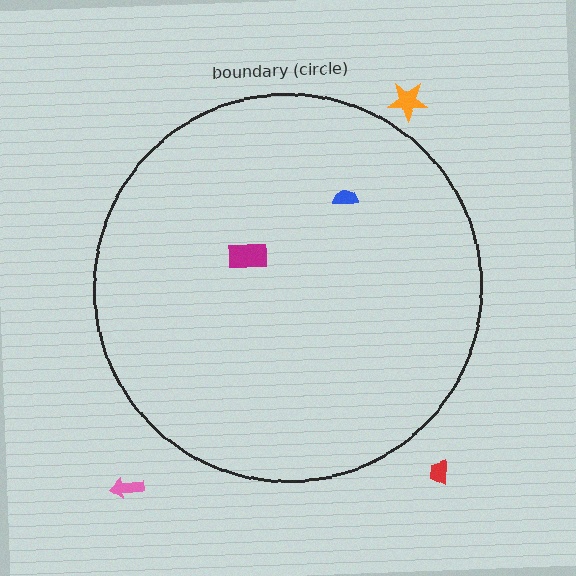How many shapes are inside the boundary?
2 inside, 3 outside.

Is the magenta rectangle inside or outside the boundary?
Inside.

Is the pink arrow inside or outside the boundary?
Outside.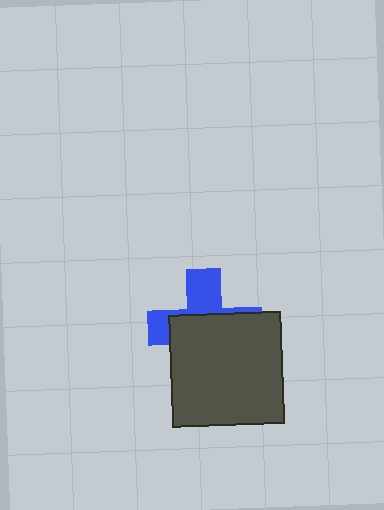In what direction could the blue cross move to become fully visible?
The blue cross could move up. That would shift it out from behind the dark gray square entirely.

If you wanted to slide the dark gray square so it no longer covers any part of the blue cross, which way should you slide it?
Slide it down — that is the most direct way to separate the two shapes.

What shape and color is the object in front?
The object in front is a dark gray square.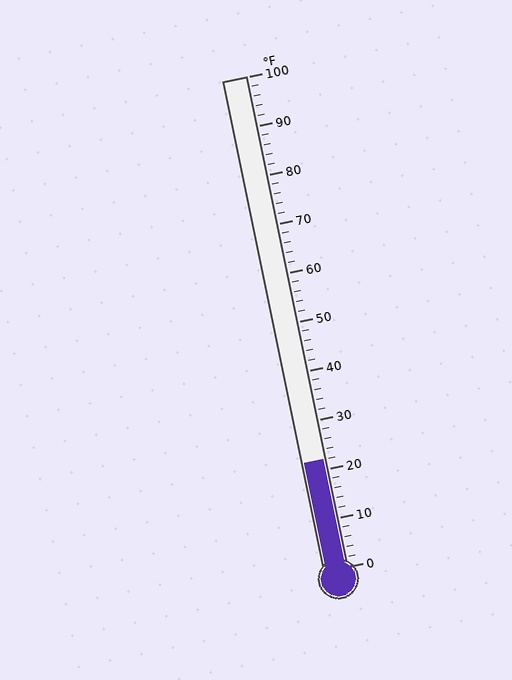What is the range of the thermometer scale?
The thermometer scale ranges from 0°F to 100°F.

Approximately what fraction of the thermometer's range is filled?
The thermometer is filled to approximately 20% of its range.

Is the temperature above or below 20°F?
The temperature is above 20°F.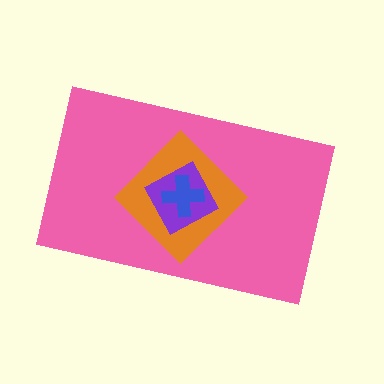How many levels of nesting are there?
4.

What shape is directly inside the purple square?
The blue cross.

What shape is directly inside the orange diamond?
The purple square.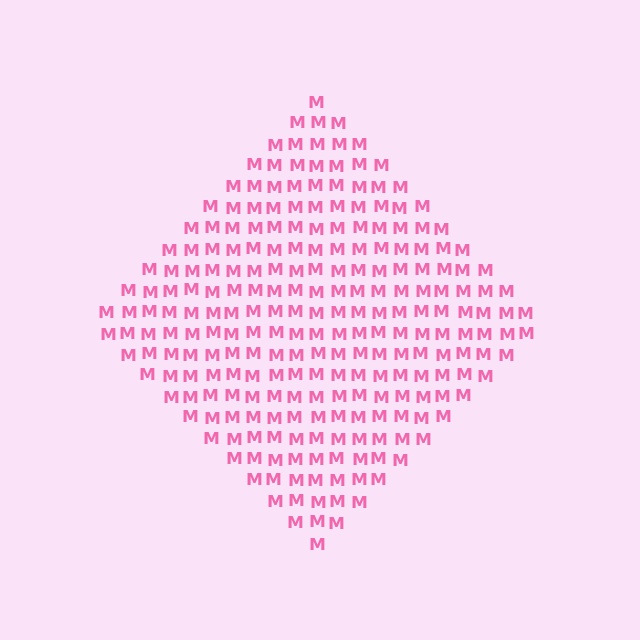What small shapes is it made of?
It is made of small letter M's.